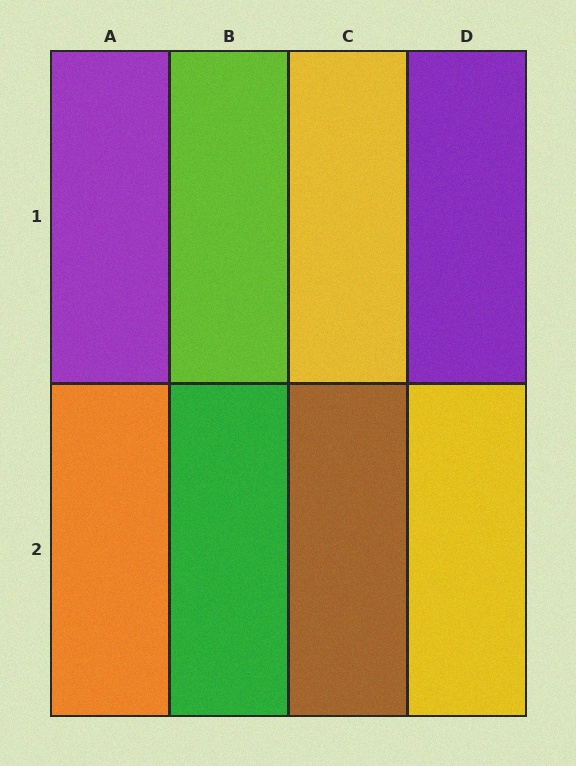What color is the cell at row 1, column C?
Yellow.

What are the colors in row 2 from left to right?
Orange, green, brown, yellow.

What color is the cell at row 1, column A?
Purple.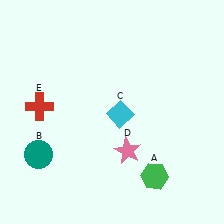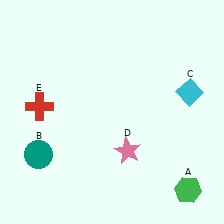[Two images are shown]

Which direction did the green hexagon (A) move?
The green hexagon (A) moved right.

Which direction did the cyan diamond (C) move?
The cyan diamond (C) moved right.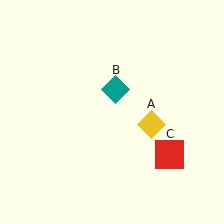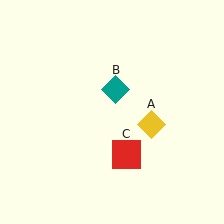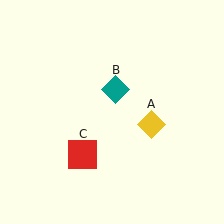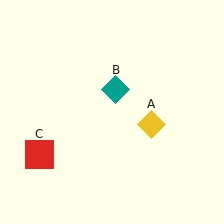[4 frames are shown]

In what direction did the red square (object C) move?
The red square (object C) moved left.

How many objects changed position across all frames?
1 object changed position: red square (object C).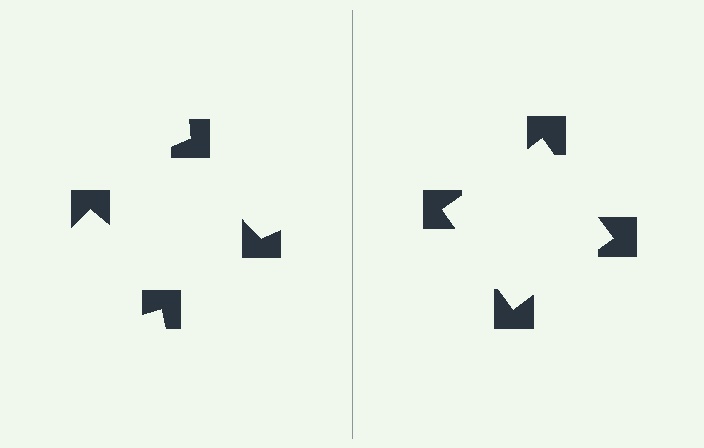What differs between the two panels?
The notched squares are positioned identically on both sides; only the wedge orientations differ. On the right they align to a square; on the left they are misaligned.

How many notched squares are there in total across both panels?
8 — 4 on each side.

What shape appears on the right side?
An illusory square.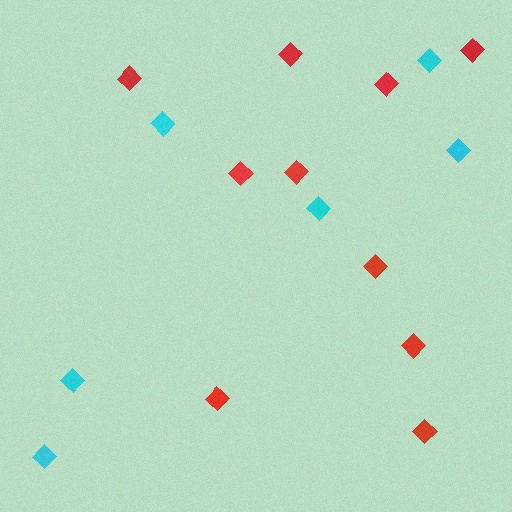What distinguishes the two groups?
There are 2 groups: one group of cyan diamonds (6) and one group of red diamonds (10).